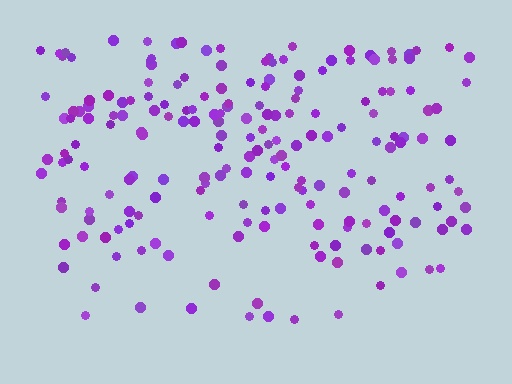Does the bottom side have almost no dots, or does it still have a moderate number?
Still a moderate number, just noticeably fewer than the top.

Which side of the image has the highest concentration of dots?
The top.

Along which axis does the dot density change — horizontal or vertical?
Vertical.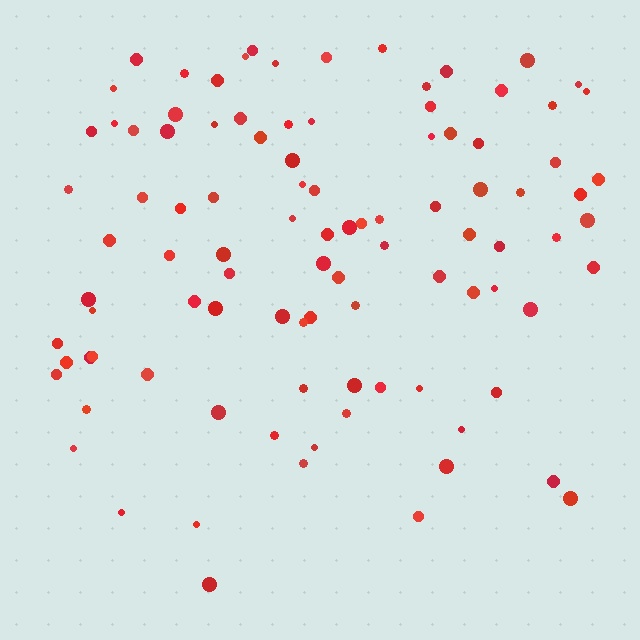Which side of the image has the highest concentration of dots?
The top.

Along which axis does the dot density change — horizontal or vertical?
Vertical.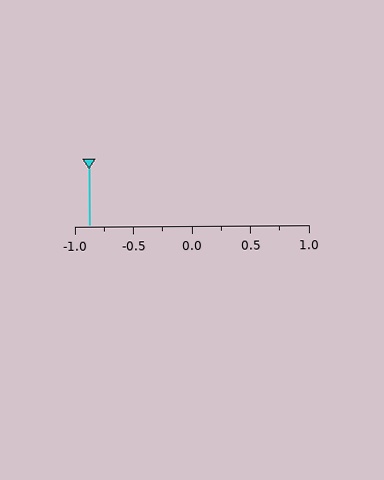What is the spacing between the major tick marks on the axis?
The major ticks are spaced 0.5 apart.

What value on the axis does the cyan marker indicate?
The marker indicates approximately -0.88.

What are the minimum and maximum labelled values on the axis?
The axis runs from -1.0 to 1.0.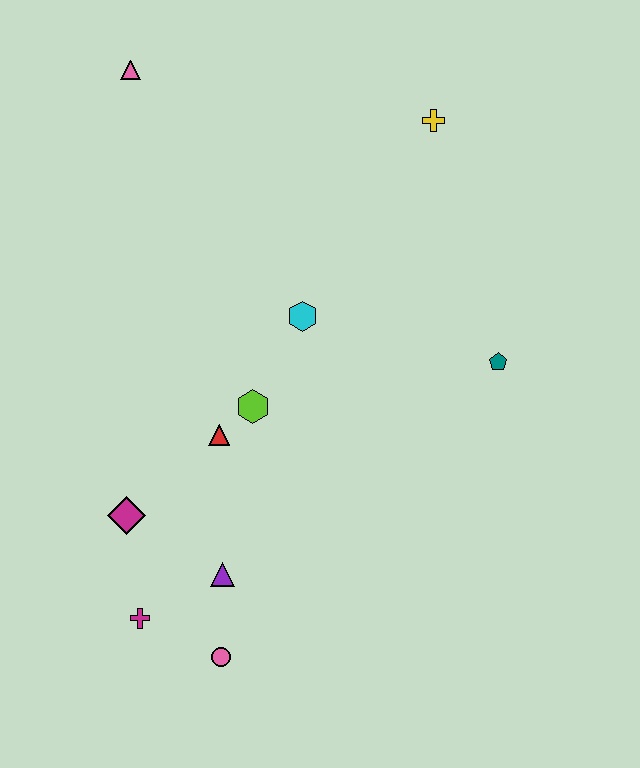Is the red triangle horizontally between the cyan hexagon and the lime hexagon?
No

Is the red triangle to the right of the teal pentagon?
No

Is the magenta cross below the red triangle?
Yes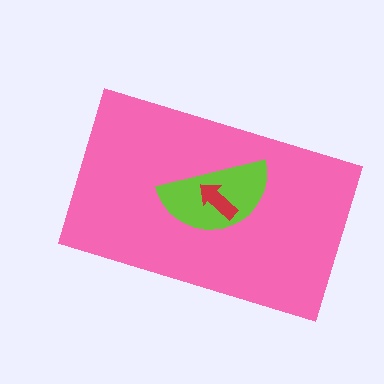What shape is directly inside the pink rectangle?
The lime semicircle.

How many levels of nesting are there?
3.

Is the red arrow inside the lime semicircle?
Yes.